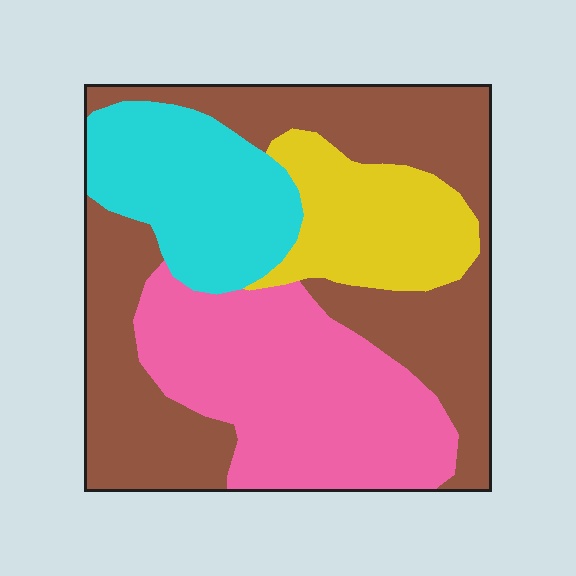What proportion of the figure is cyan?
Cyan covers 17% of the figure.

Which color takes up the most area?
Brown, at roughly 40%.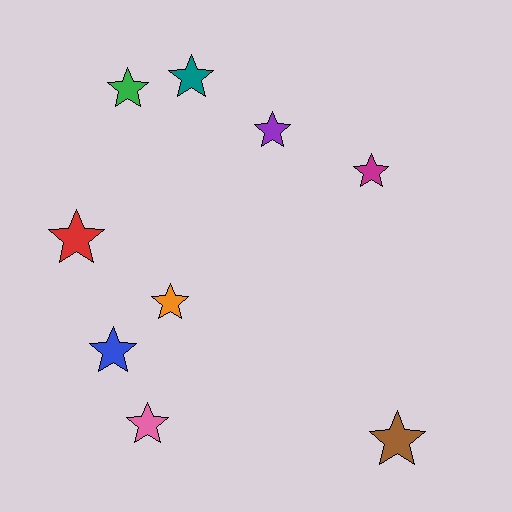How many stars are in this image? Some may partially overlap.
There are 9 stars.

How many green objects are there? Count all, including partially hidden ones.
There is 1 green object.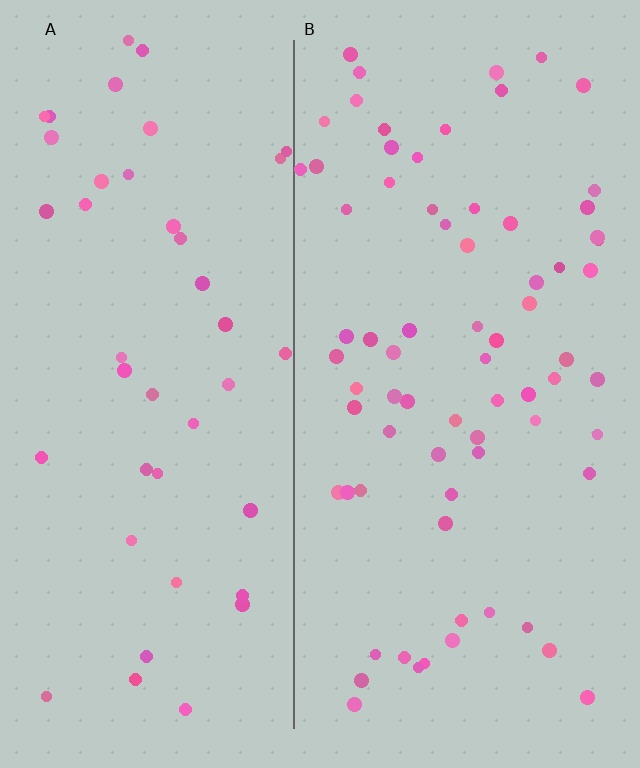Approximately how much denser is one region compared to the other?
Approximately 1.7× — region B over region A.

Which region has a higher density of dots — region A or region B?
B (the right).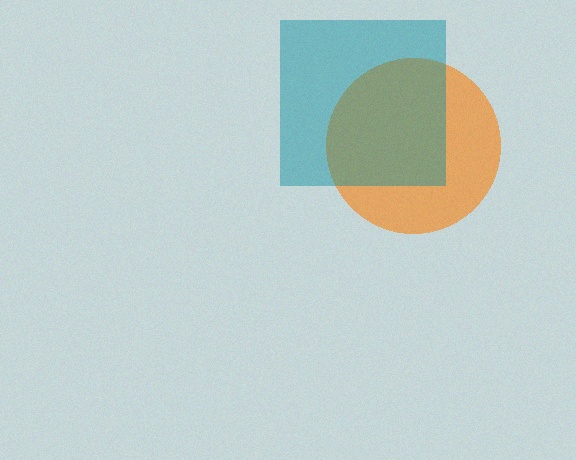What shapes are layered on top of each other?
The layered shapes are: an orange circle, a teal square.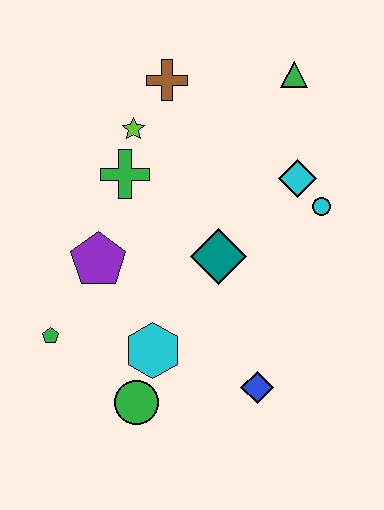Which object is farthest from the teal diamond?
The green triangle is farthest from the teal diamond.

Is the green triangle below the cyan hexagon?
No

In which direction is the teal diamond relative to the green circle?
The teal diamond is above the green circle.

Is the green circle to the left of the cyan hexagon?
Yes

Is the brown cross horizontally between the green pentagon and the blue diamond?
Yes